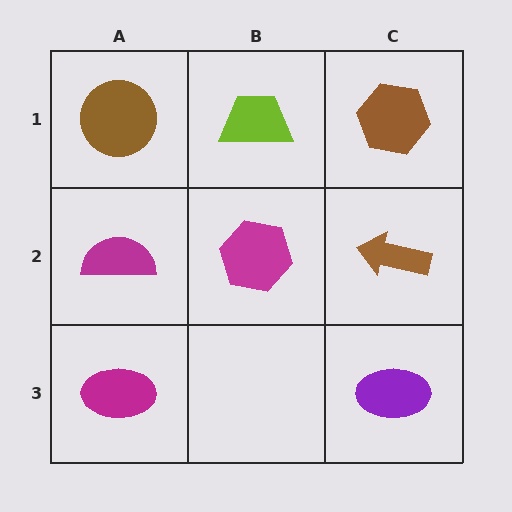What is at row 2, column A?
A magenta semicircle.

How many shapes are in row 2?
3 shapes.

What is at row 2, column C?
A brown arrow.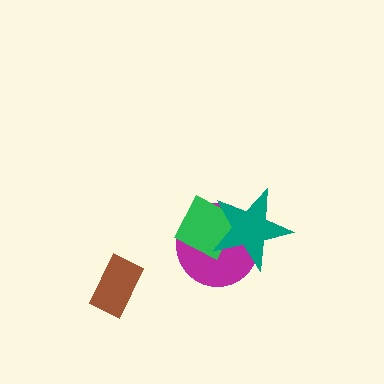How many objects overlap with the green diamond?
2 objects overlap with the green diamond.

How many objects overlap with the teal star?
2 objects overlap with the teal star.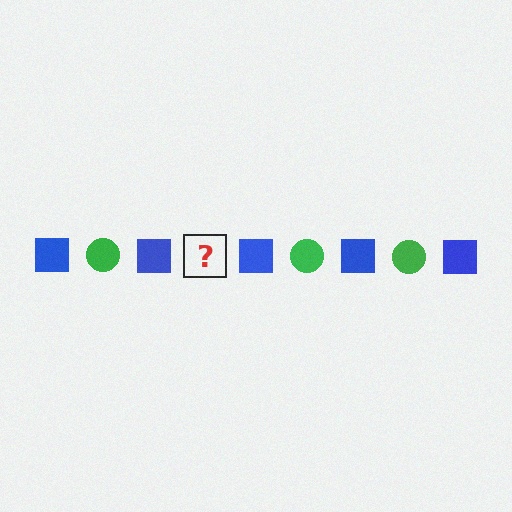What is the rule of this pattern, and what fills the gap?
The rule is that the pattern alternates between blue square and green circle. The gap should be filled with a green circle.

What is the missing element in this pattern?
The missing element is a green circle.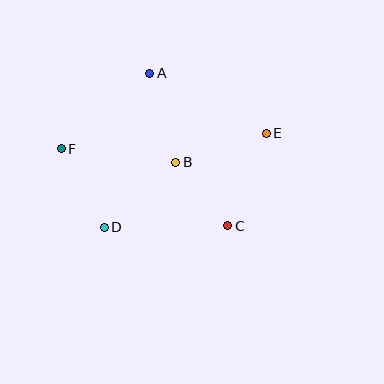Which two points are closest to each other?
Points B and C are closest to each other.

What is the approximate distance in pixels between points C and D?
The distance between C and D is approximately 124 pixels.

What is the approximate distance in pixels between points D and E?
The distance between D and E is approximately 187 pixels.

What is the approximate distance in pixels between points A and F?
The distance between A and F is approximately 116 pixels.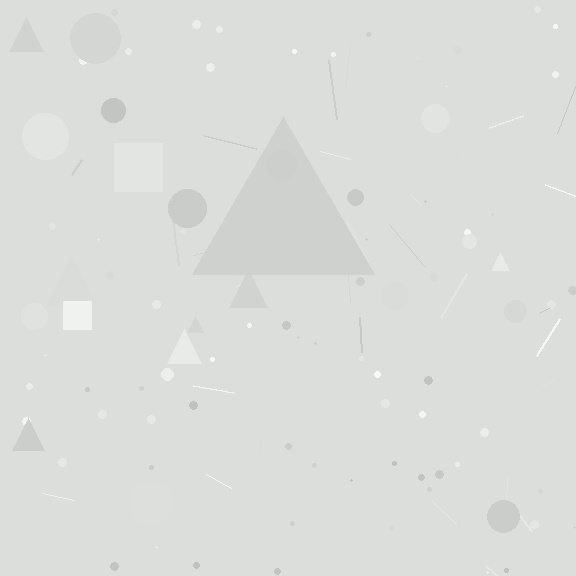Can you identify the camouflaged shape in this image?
The camouflaged shape is a triangle.